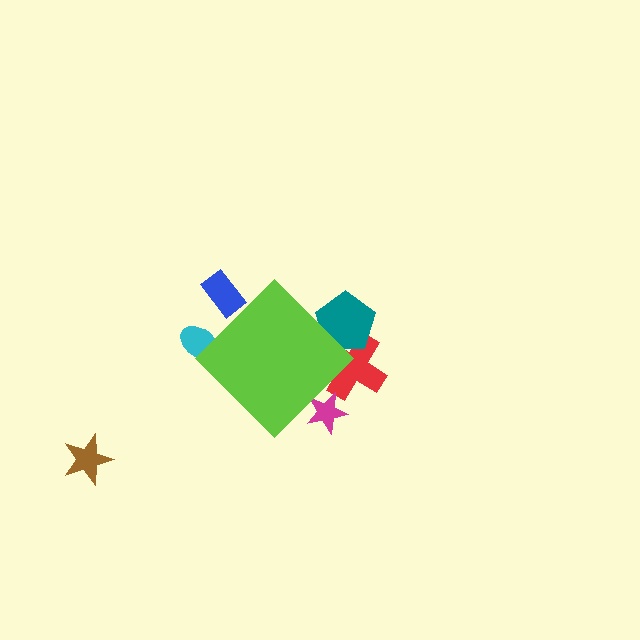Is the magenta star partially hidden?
Yes, the magenta star is partially hidden behind the lime diamond.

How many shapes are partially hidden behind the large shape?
5 shapes are partially hidden.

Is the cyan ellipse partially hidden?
Yes, the cyan ellipse is partially hidden behind the lime diamond.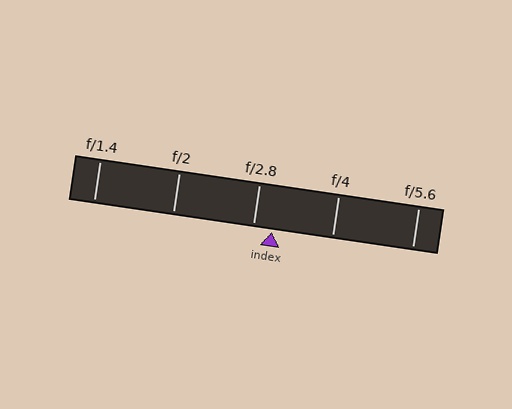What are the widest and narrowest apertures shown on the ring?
The widest aperture shown is f/1.4 and the narrowest is f/5.6.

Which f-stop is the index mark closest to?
The index mark is closest to f/2.8.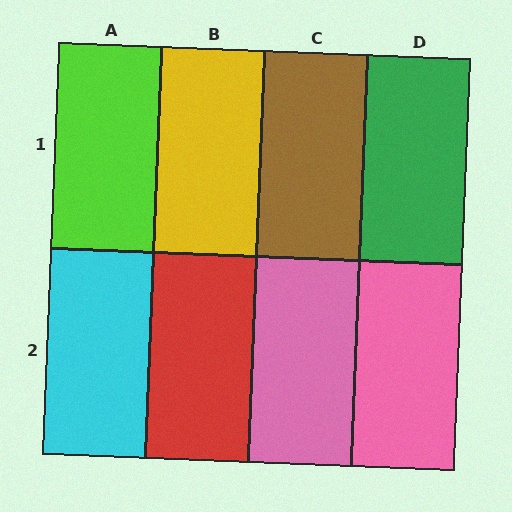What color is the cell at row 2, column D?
Pink.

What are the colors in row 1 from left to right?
Lime, yellow, brown, green.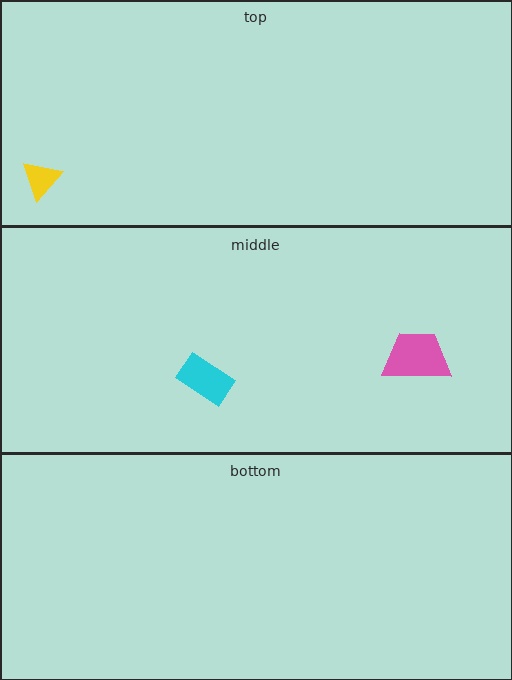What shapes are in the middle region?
The cyan rectangle, the pink trapezoid.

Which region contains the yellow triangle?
The top region.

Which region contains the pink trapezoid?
The middle region.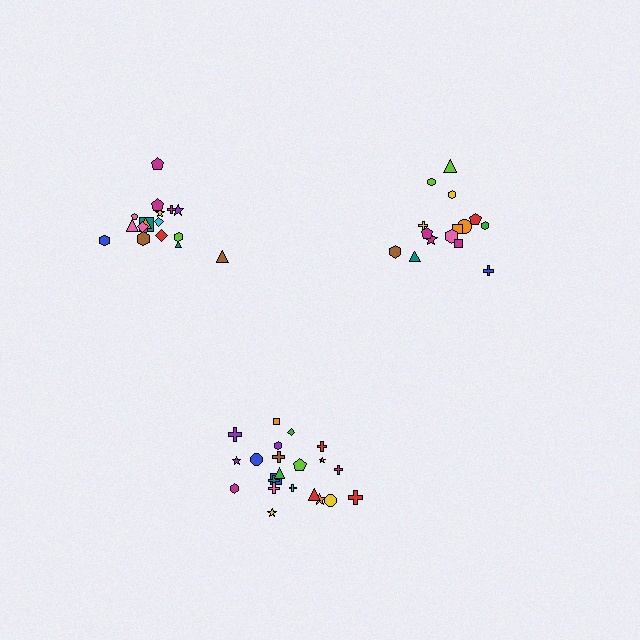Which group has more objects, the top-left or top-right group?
The top-left group.